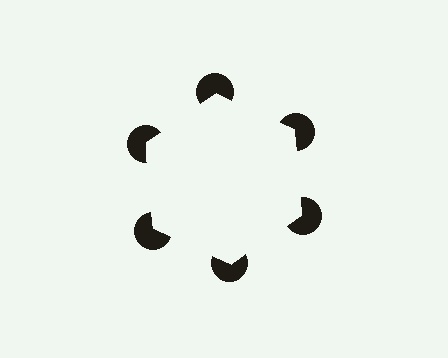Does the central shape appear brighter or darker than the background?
It typically appears slightly brighter than the background, even though no actual brightness change is drawn.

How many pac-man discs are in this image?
There are 6 — one at each vertex of the illusory hexagon.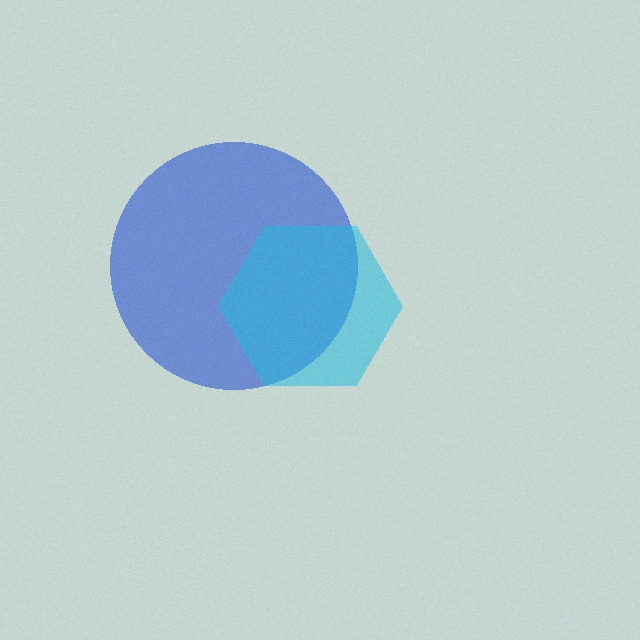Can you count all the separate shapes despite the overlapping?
Yes, there are 2 separate shapes.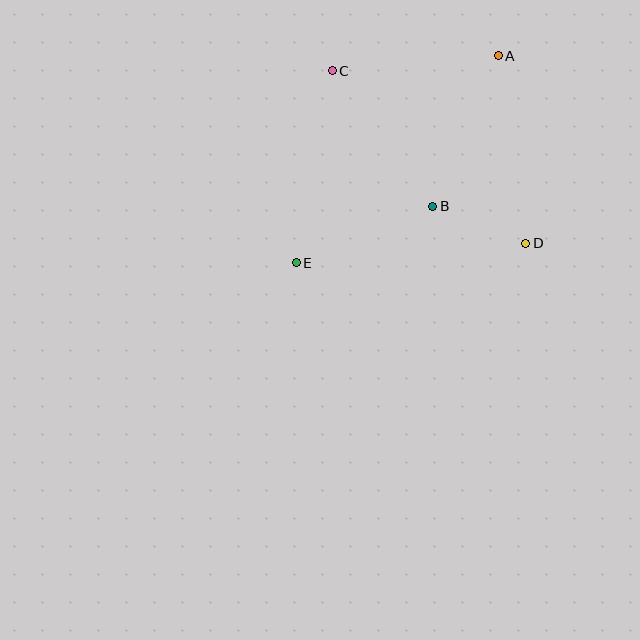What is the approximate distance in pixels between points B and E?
The distance between B and E is approximately 148 pixels.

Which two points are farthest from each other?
Points A and E are farthest from each other.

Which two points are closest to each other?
Points B and D are closest to each other.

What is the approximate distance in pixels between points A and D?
The distance between A and D is approximately 189 pixels.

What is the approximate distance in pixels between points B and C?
The distance between B and C is approximately 169 pixels.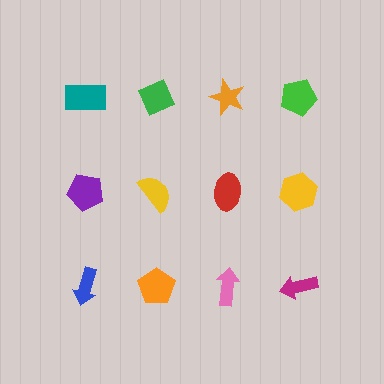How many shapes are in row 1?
4 shapes.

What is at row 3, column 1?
A blue arrow.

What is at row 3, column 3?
A pink arrow.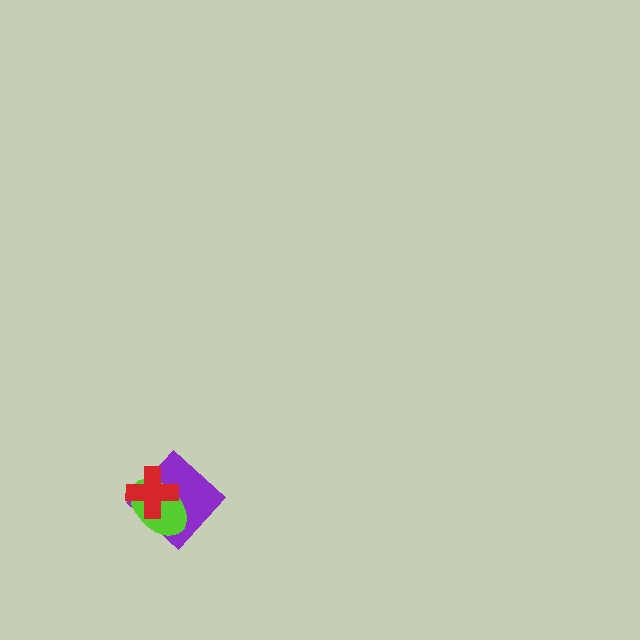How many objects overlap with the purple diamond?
2 objects overlap with the purple diamond.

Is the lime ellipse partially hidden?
Yes, it is partially covered by another shape.